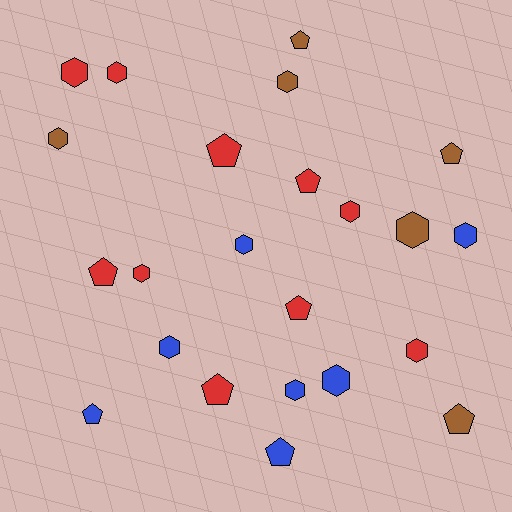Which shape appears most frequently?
Hexagon, with 13 objects.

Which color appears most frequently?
Red, with 10 objects.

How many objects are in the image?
There are 23 objects.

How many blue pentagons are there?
There are 2 blue pentagons.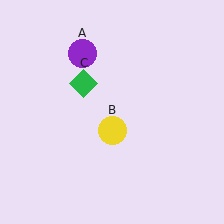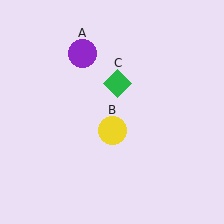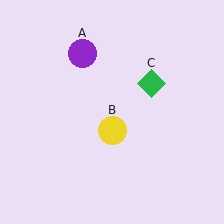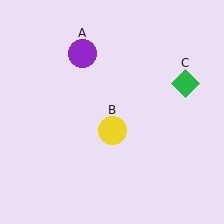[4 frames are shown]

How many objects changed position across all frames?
1 object changed position: green diamond (object C).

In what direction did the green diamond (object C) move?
The green diamond (object C) moved right.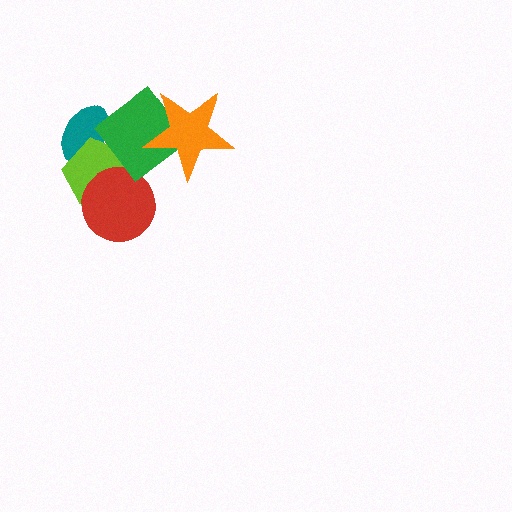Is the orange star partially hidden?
No, no other shape covers it.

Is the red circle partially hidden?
Yes, it is partially covered by another shape.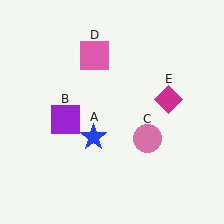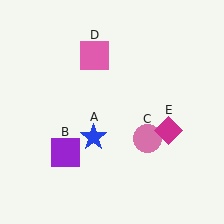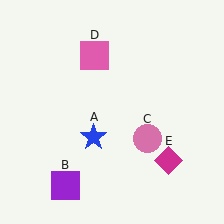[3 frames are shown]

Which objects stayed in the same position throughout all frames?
Blue star (object A) and pink circle (object C) and pink square (object D) remained stationary.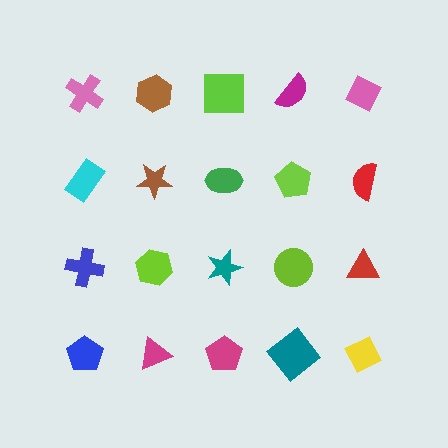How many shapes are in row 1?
5 shapes.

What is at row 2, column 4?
A lime pentagon.